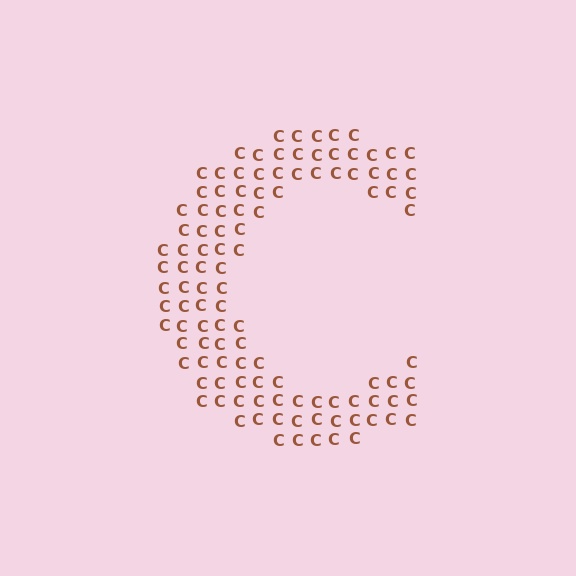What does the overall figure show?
The overall figure shows the letter C.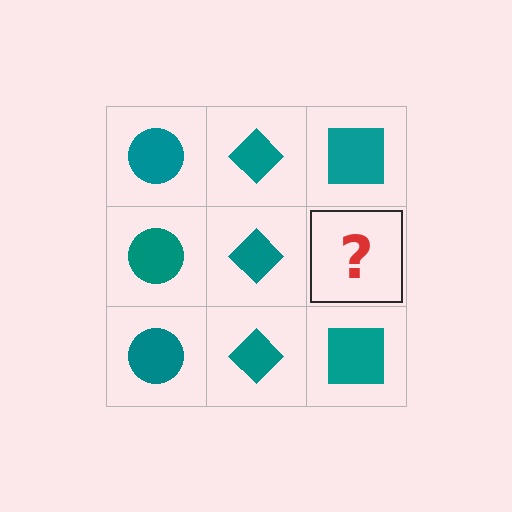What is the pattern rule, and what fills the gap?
The rule is that each column has a consistent shape. The gap should be filled with a teal square.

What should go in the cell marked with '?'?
The missing cell should contain a teal square.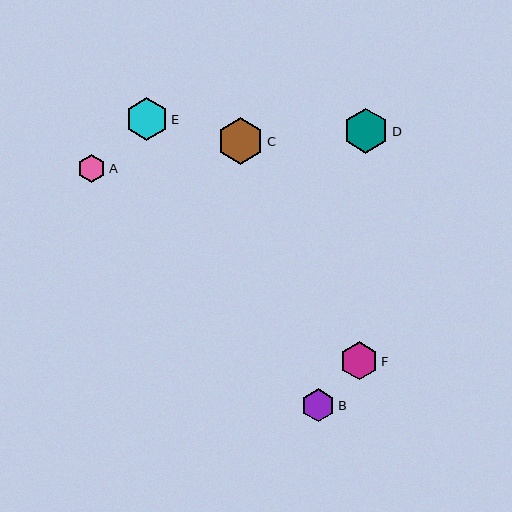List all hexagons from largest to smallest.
From largest to smallest: C, D, E, F, B, A.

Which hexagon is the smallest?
Hexagon A is the smallest with a size of approximately 28 pixels.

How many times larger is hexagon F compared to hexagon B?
Hexagon F is approximately 1.2 times the size of hexagon B.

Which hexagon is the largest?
Hexagon C is the largest with a size of approximately 47 pixels.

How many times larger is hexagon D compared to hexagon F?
Hexagon D is approximately 1.2 times the size of hexagon F.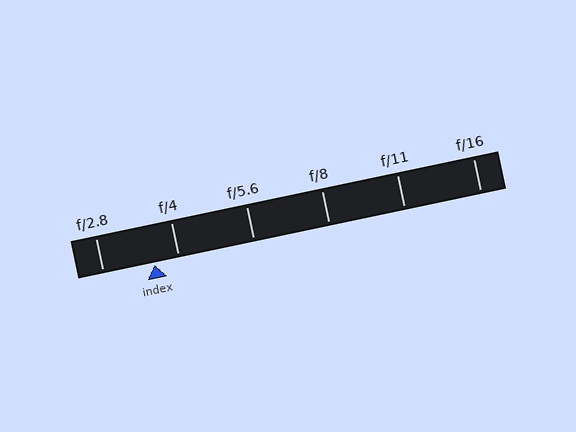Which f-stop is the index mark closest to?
The index mark is closest to f/4.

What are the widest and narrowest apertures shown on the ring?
The widest aperture shown is f/2.8 and the narrowest is f/16.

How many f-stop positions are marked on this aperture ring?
There are 6 f-stop positions marked.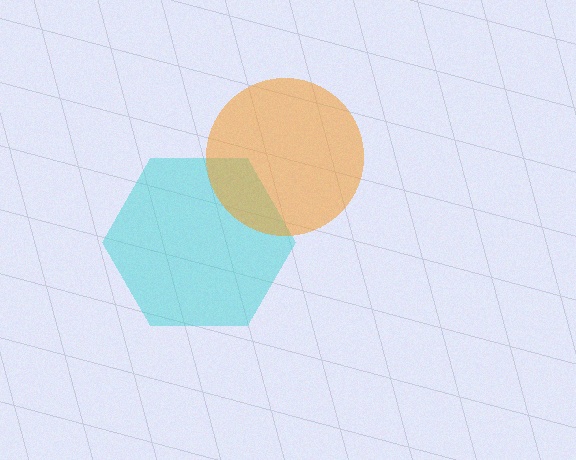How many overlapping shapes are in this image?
There are 2 overlapping shapes in the image.